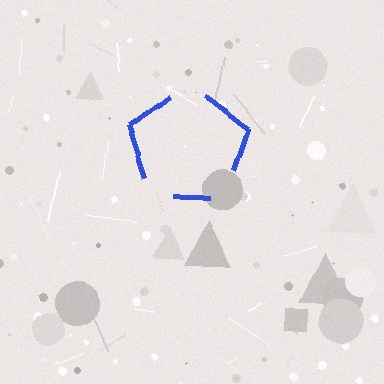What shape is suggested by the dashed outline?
The dashed outline suggests a pentagon.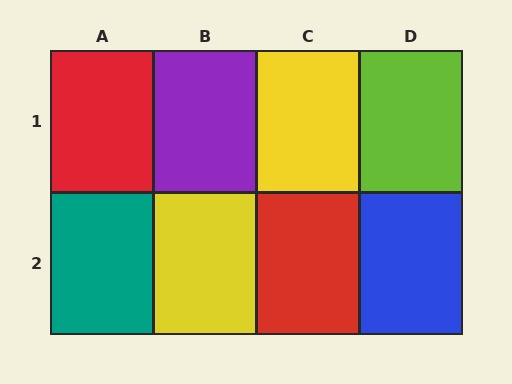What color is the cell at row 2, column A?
Teal.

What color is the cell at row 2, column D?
Blue.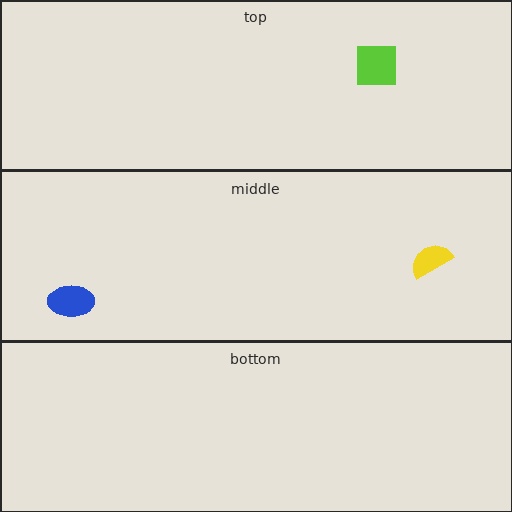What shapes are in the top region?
The lime square.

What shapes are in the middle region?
The yellow semicircle, the blue ellipse.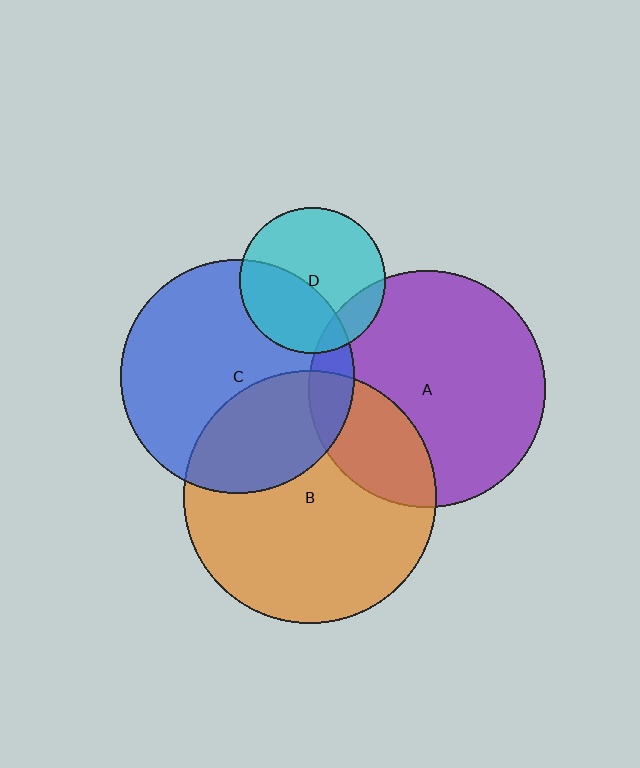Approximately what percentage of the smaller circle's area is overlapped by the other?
Approximately 10%.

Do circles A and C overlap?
Yes.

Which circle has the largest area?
Circle B (orange).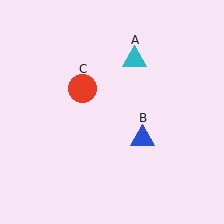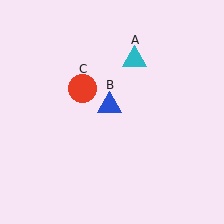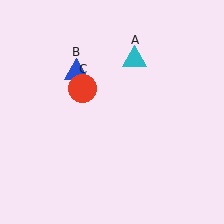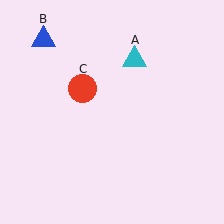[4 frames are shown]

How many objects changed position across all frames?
1 object changed position: blue triangle (object B).